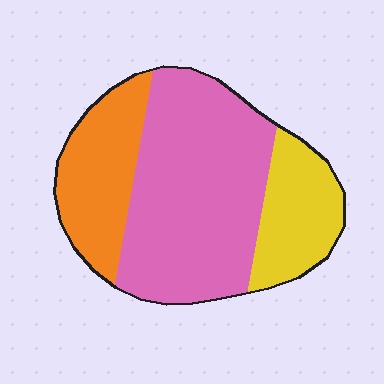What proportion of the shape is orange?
Orange takes up about one quarter (1/4) of the shape.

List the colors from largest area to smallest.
From largest to smallest: pink, orange, yellow.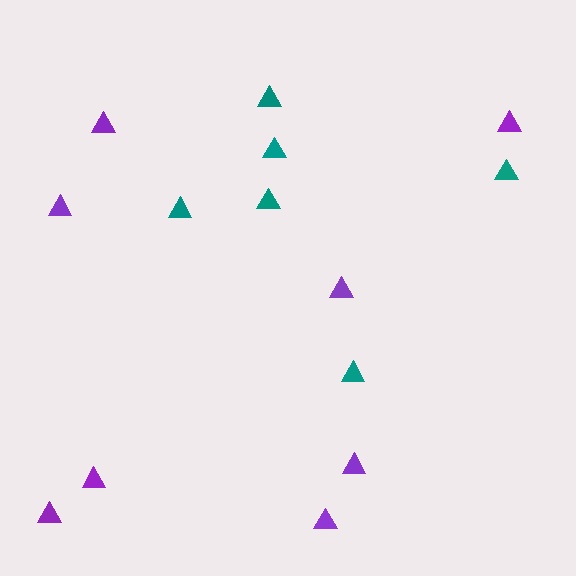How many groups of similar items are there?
There are 2 groups: one group of teal triangles (6) and one group of purple triangles (8).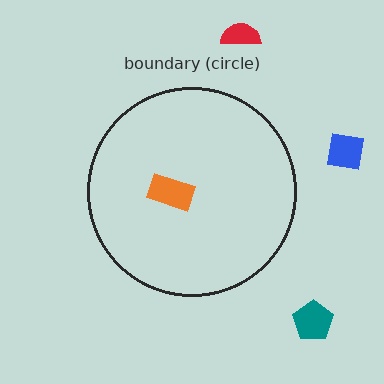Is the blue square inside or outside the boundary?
Outside.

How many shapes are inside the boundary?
1 inside, 3 outside.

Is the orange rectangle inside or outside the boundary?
Inside.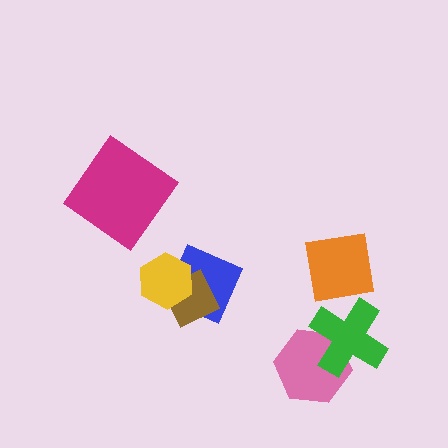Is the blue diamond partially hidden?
Yes, it is partially covered by another shape.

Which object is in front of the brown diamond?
The yellow hexagon is in front of the brown diamond.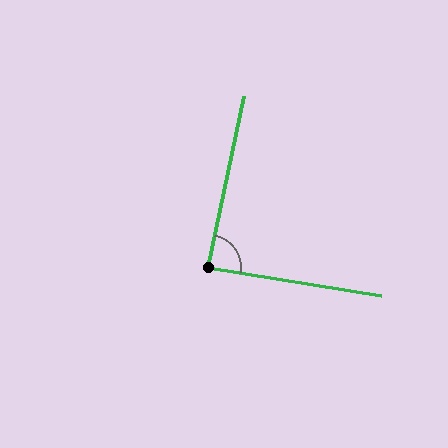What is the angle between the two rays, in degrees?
Approximately 87 degrees.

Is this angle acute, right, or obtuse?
It is approximately a right angle.